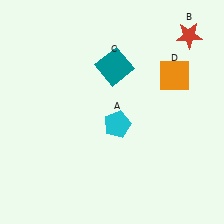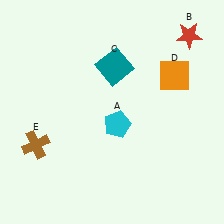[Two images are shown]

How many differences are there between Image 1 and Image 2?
There is 1 difference between the two images.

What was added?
A brown cross (E) was added in Image 2.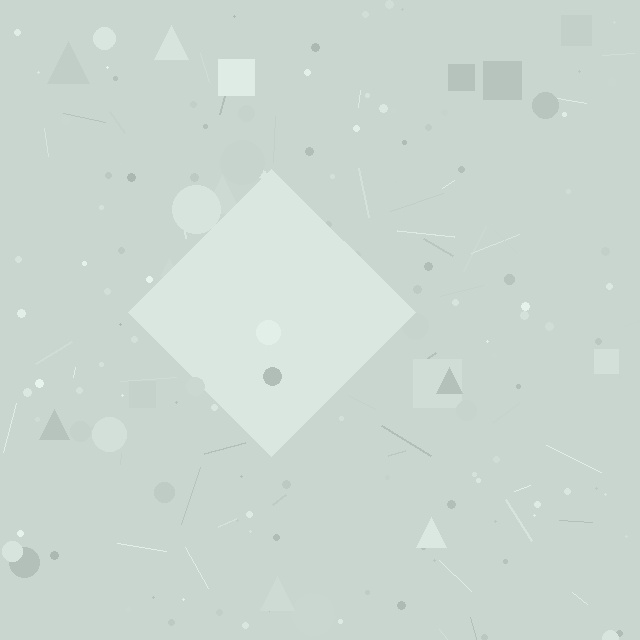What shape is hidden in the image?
A diamond is hidden in the image.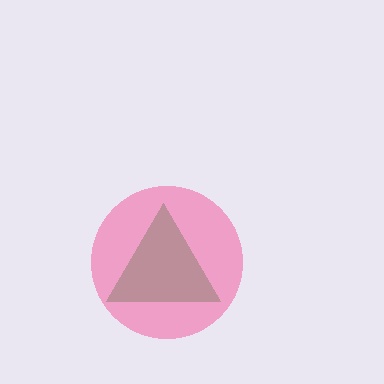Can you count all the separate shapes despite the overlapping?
Yes, there are 2 separate shapes.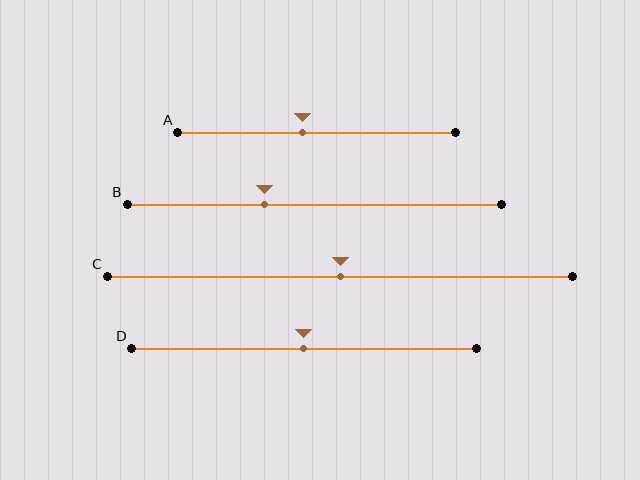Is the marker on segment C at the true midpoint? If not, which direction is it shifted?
Yes, the marker on segment C is at the true midpoint.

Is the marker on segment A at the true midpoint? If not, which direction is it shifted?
No, the marker on segment A is shifted to the left by about 5% of the segment length.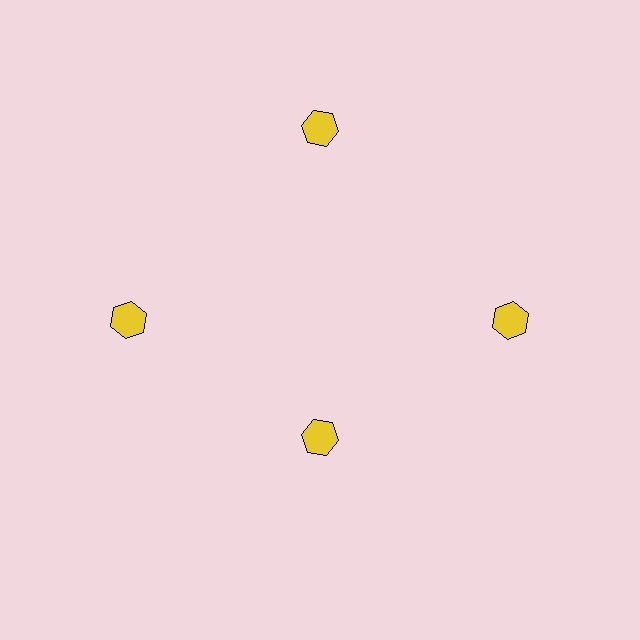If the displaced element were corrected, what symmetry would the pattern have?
It would have 4-fold rotational symmetry — the pattern would map onto itself every 90 degrees.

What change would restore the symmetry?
The symmetry would be restored by moving it outward, back onto the ring so that all 4 hexagons sit at equal angles and equal distance from the center.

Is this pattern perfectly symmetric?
No. The 4 yellow hexagons are arranged in a ring, but one element near the 6 o'clock position is pulled inward toward the center, breaking the 4-fold rotational symmetry.